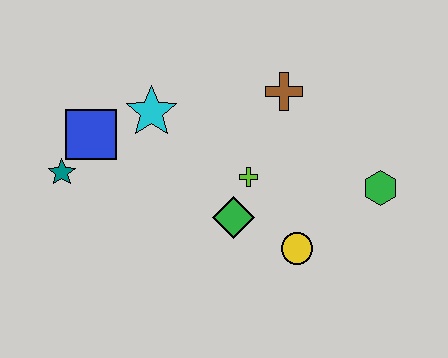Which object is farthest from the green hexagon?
The teal star is farthest from the green hexagon.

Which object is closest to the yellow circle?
The green diamond is closest to the yellow circle.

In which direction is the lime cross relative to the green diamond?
The lime cross is above the green diamond.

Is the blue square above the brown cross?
No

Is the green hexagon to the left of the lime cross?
No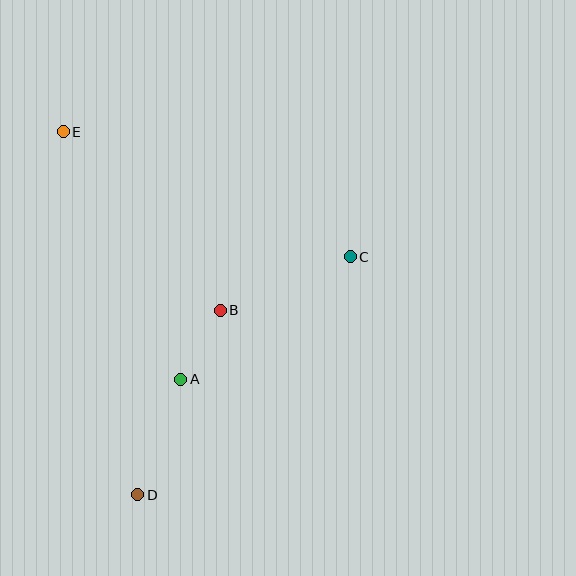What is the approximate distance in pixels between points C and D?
The distance between C and D is approximately 319 pixels.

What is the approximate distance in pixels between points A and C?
The distance between A and C is approximately 209 pixels.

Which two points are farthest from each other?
Points D and E are farthest from each other.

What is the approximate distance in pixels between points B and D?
The distance between B and D is approximately 202 pixels.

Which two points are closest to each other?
Points A and B are closest to each other.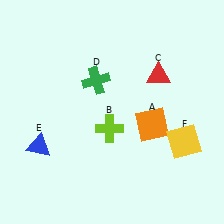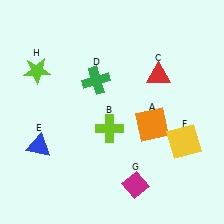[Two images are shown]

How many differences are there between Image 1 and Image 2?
There are 2 differences between the two images.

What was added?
A magenta diamond (G), a lime star (H) were added in Image 2.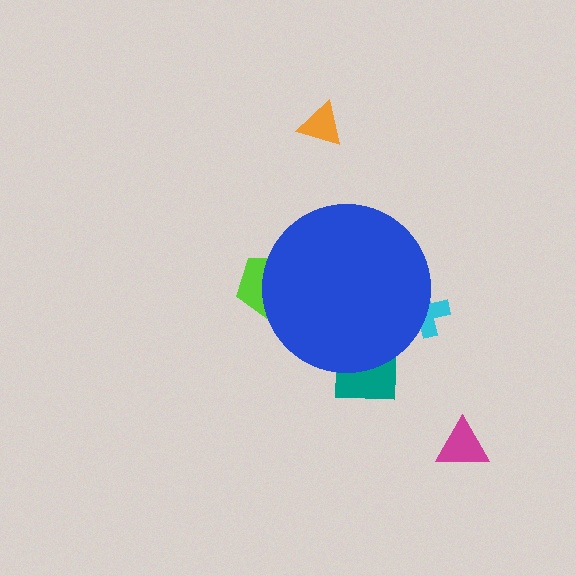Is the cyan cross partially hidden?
Yes, the cyan cross is partially hidden behind the blue circle.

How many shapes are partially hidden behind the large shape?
3 shapes are partially hidden.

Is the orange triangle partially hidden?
No, the orange triangle is fully visible.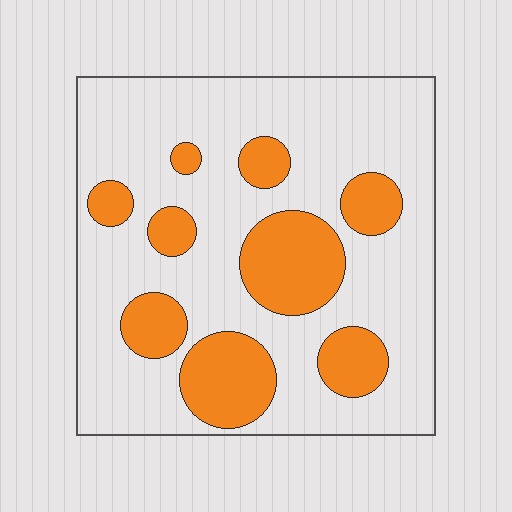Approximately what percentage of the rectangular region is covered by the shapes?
Approximately 25%.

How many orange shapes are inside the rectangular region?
9.